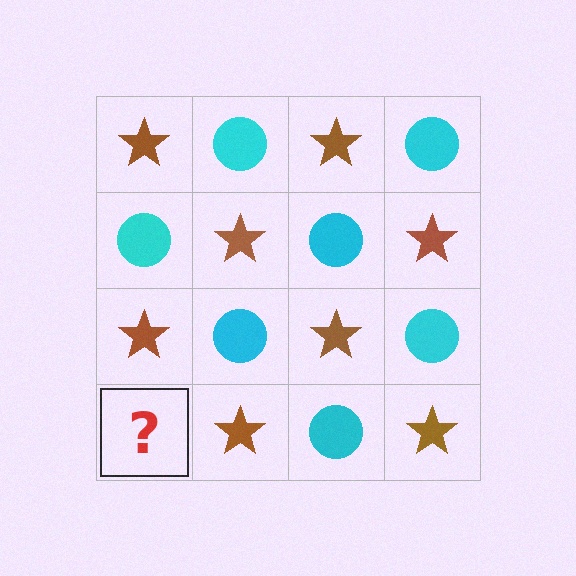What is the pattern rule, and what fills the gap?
The rule is that it alternates brown star and cyan circle in a checkerboard pattern. The gap should be filled with a cyan circle.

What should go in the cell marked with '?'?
The missing cell should contain a cyan circle.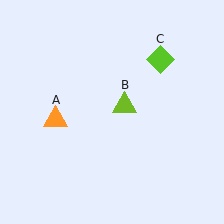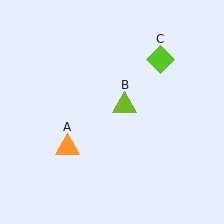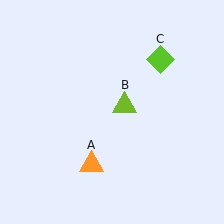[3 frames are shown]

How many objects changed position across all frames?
1 object changed position: orange triangle (object A).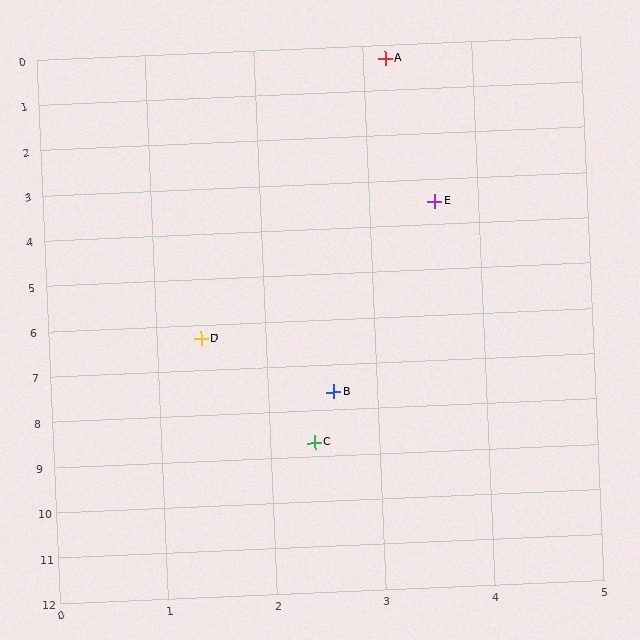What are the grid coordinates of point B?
Point B is at approximately (2.6, 7.6).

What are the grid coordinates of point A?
Point A is at approximately (3.2, 0.3).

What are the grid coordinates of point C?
Point C is at approximately (2.4, 8.7).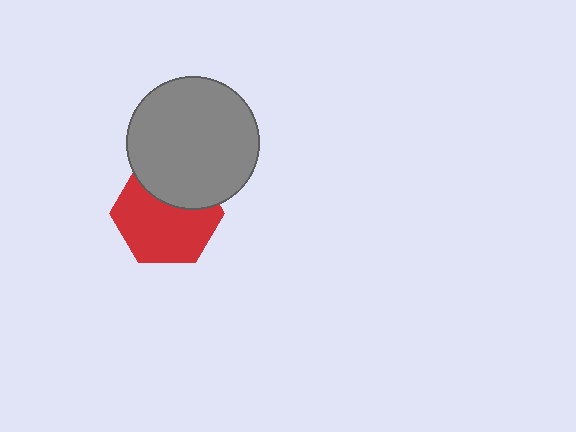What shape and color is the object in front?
The object in front is a gray circle.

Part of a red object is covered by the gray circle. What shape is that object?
It is a hexagon.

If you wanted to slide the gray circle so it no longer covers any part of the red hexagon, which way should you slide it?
Slide it up — that is the most direct way to separate the two shapes.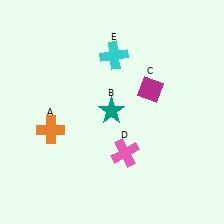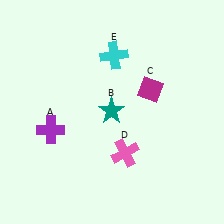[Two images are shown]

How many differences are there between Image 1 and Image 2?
There is 1 difference between the two images.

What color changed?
The cross (A) changed from orange in Image 1 to purple in Image 2.